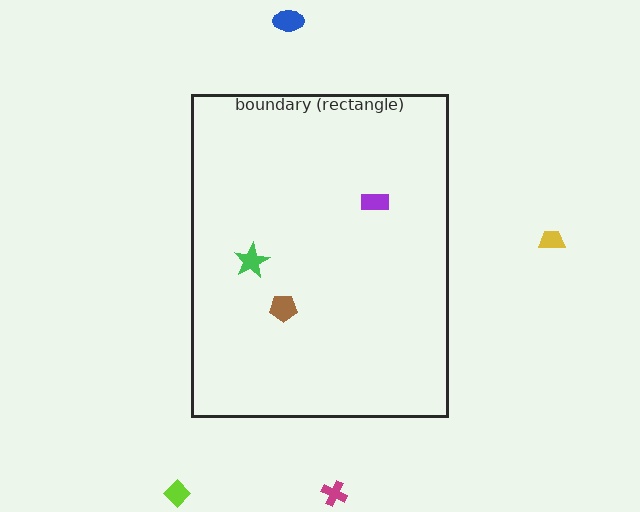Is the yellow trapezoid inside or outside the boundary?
Outside.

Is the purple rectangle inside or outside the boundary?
Inside.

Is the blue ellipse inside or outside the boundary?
Outside.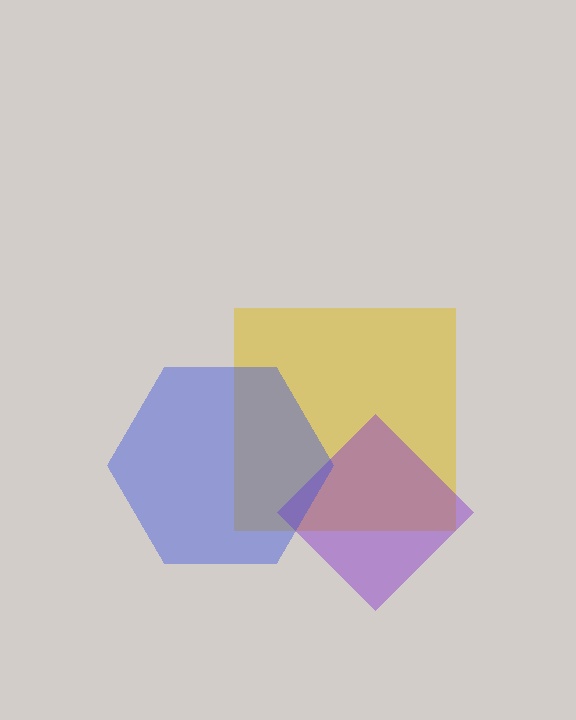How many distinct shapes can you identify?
There are 3 distinct shapes: a yellow square, a purple diamond, a blue hexagon.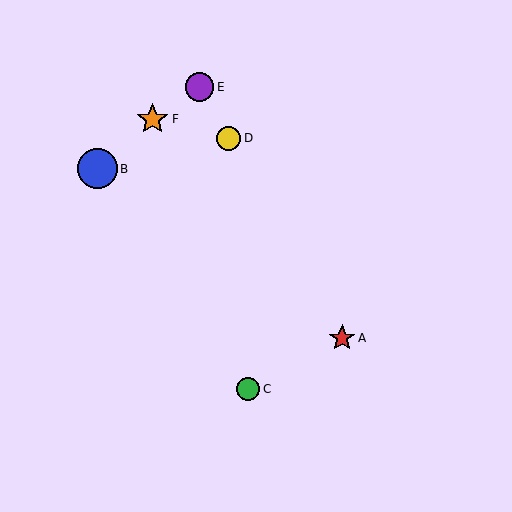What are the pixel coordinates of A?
Object A is at (342, 338).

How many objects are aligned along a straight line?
3 objects (A, D, E) are aligned along a straight line.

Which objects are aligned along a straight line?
Objects A, D, E are aligned along a straight line.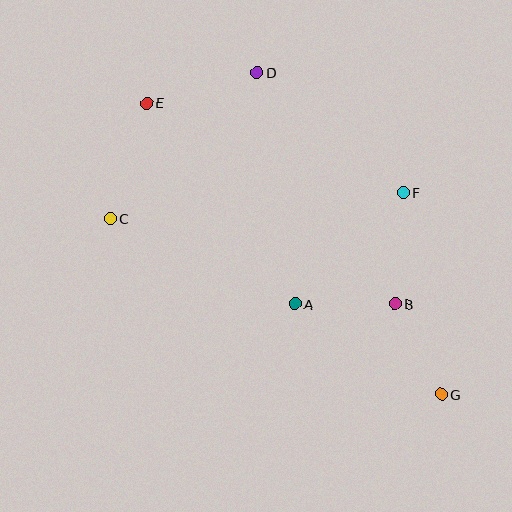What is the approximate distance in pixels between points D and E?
The distance between D and E is approximately 114 pixels.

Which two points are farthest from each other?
Points E and G are farthest from each other.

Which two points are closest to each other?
Points A and B are closest to each other.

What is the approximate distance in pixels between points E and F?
The distance between E and F is approximately 272 pixels.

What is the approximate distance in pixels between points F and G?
The distance between F and G is approximately 205 pixels.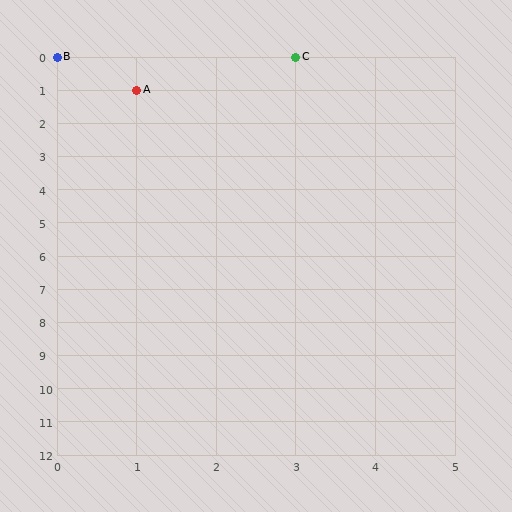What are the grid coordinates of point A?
Point A is at grid coordinates (1, 1).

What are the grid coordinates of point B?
Point B is at grid coordinates (0, 0).